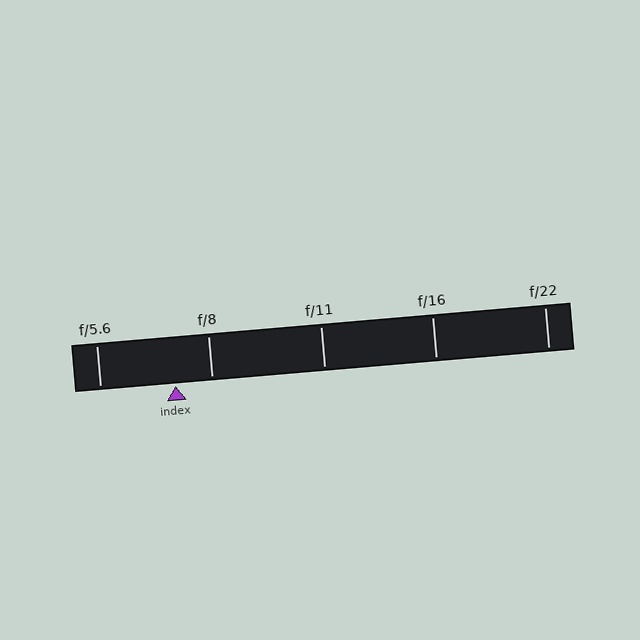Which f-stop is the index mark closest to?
The index mark is closest to f/8.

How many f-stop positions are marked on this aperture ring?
There are 5 f-stop positions marked.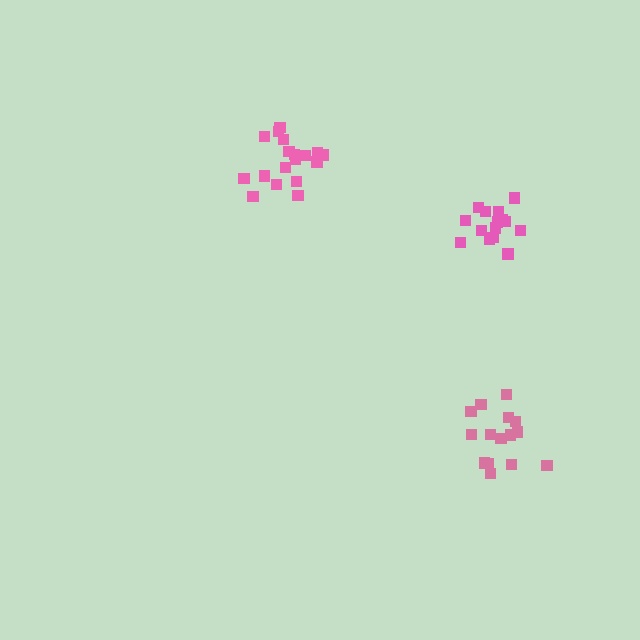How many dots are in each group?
Group 1: 18 dots, Group 2: 15 dots, Group 3: 15 dots (48 total).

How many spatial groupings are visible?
There are 3 spatial groupings.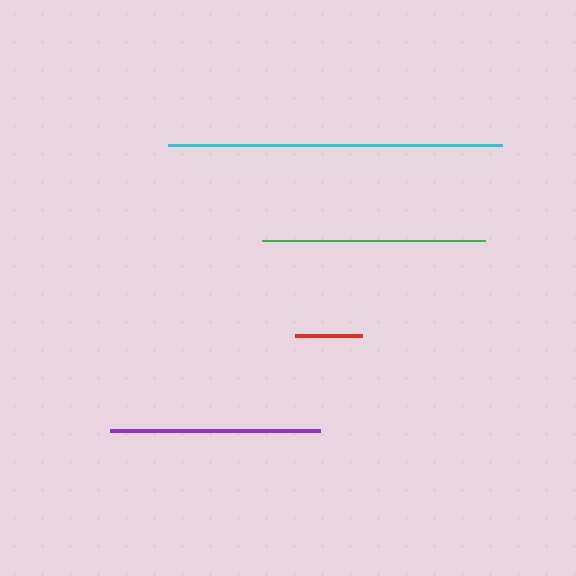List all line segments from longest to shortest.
From longest to shortest: cyan, green, purple, red.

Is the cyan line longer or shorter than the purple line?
The cyan line is longer than the purple line.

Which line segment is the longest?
The cyan line is the longest at approximately 334 pixels.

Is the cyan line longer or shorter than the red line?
The cyan line is longer than the red line.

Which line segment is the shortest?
The red line is the shortest at approximately 67 pixels.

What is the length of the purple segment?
The purple segment is approximately 210 pixels long.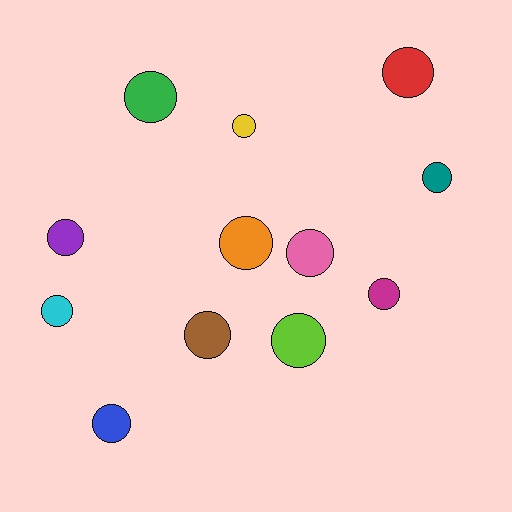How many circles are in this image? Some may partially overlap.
There are 12 circles.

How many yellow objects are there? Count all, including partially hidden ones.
There is 1 yellow object.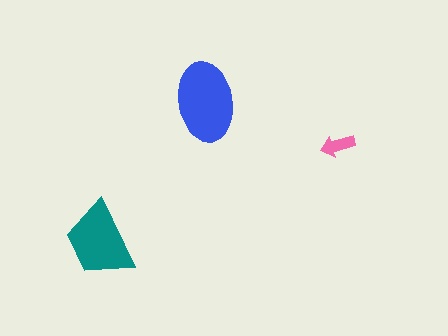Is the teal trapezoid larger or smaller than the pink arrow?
Larger.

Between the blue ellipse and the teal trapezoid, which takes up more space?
The blue ellipse.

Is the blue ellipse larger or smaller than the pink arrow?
Larger.